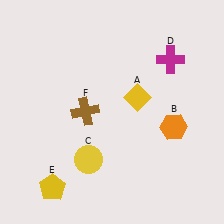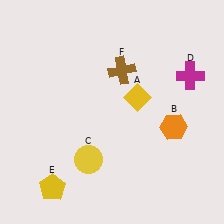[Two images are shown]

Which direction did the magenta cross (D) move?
The magenta cross (D) moved right.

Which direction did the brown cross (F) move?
The brown cross (F) moved up.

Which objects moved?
The objects that moved are: the magenta cross (D), the brown cross (F).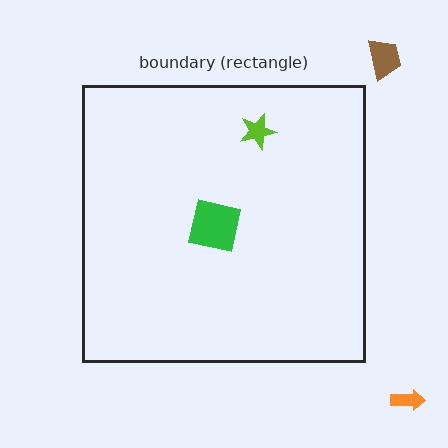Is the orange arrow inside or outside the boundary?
Outside.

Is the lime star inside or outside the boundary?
Inside.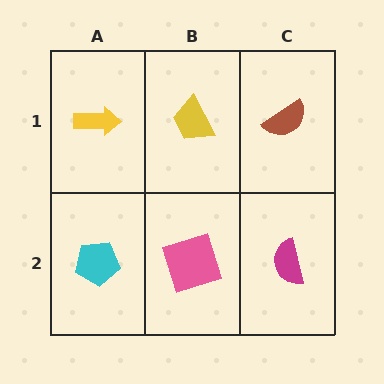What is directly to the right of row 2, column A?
A pink square.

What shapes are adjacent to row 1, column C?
A magenta semicircle (row 2, column C), a yellow trapezoid (row 1, column B).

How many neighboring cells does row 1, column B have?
3.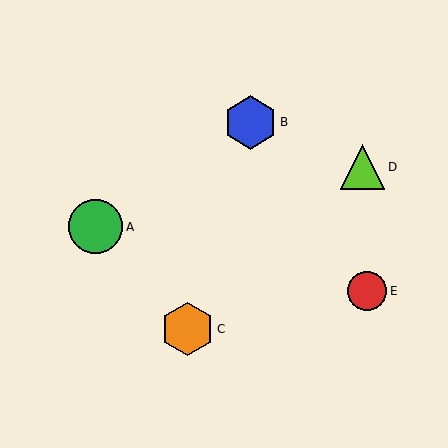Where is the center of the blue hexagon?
The center of the blue hexagon is at (251, 122).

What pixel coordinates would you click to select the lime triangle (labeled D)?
Click at (362, 167) to select the lime triangle D.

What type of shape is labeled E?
Shape E is a red circle.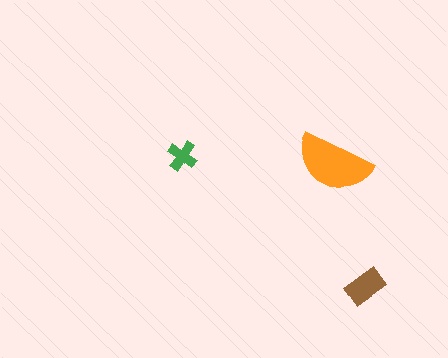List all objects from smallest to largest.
The green cross, the brown rectangle, the orange semicircle.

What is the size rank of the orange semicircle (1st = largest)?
1st.